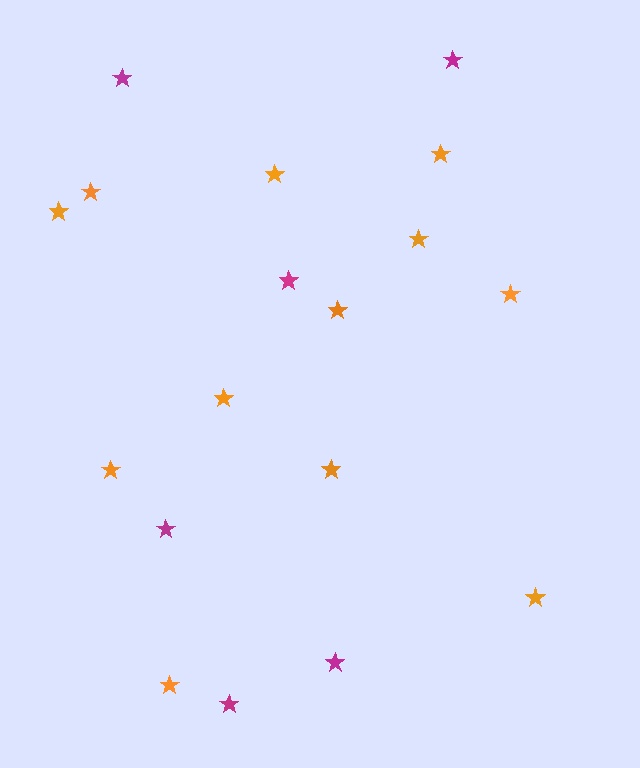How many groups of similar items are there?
There are 2 groups: one group of orange stars (12) and one group of magenta stars (6).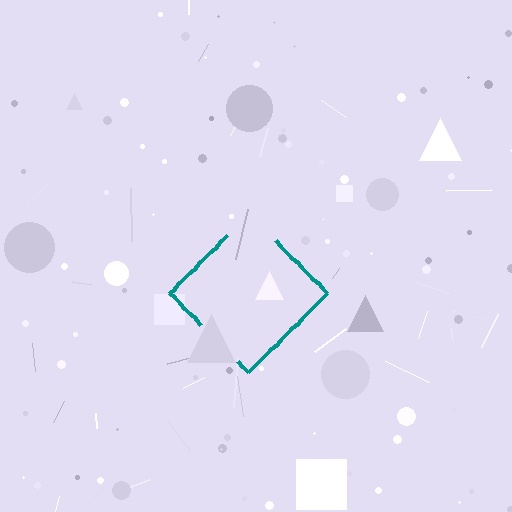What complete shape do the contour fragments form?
The contour fragments form a diamond.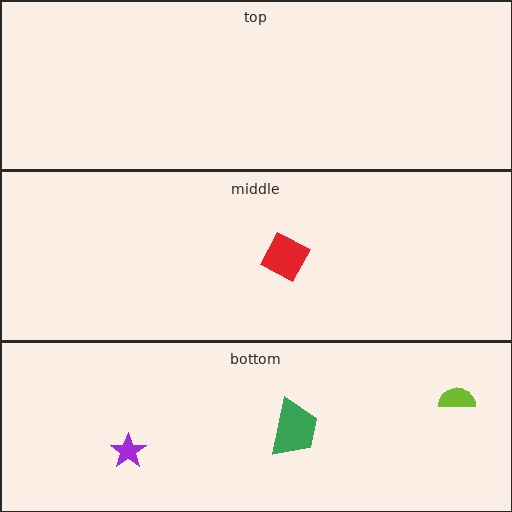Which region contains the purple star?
The bottom region.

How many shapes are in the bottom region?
3.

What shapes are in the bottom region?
The green trapezoid, the purple star, the lime semicircle.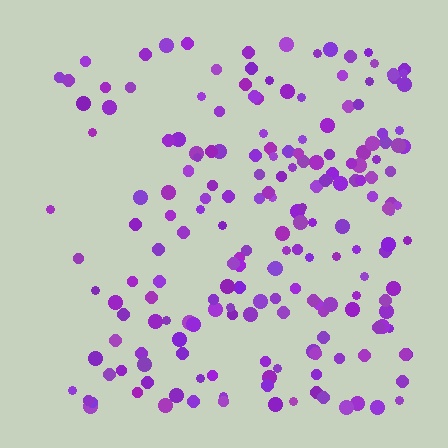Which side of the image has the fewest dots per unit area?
The left.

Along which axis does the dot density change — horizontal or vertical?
Horizontal.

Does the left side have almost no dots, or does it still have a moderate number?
Still a moderate number, just noticeably fewer than the right.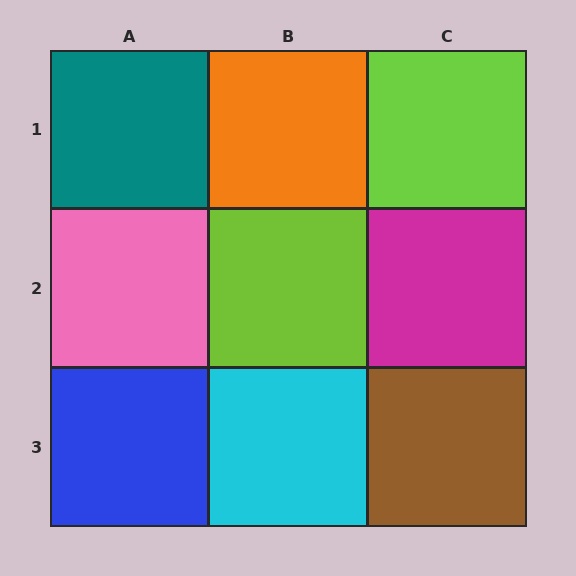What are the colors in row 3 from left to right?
Blue, cyan, brown.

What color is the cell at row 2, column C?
Magenta.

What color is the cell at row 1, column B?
Orange.